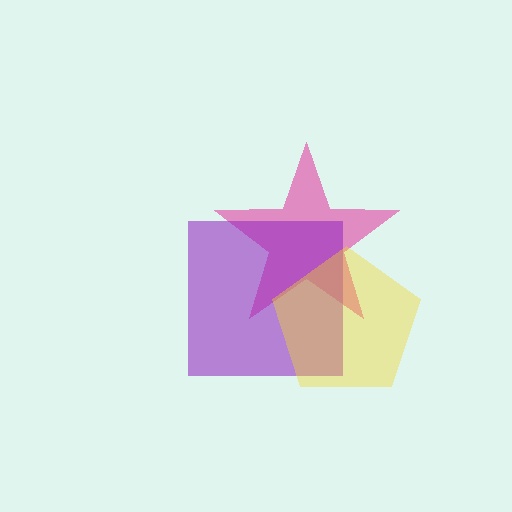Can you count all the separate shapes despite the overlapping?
Yes, there are 3 separate shapes.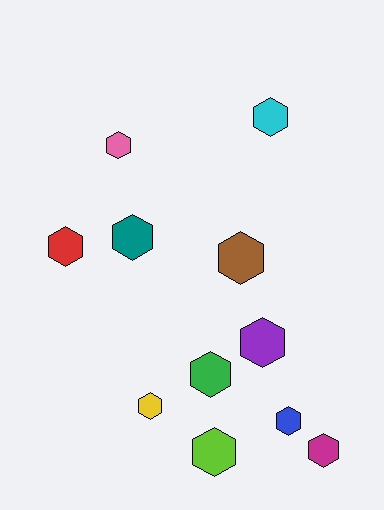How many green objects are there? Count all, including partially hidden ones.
There is 1 green object.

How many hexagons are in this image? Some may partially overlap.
There are 11 hexagons.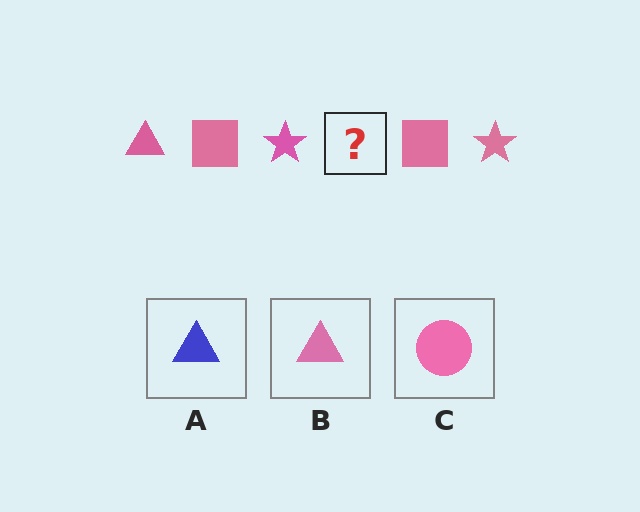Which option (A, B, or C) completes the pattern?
B.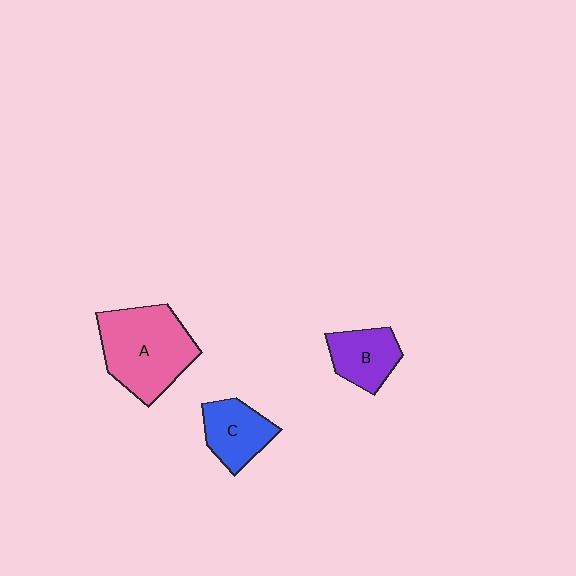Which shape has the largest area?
Shape A (pink).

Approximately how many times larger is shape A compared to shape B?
Approximately 1.9 times.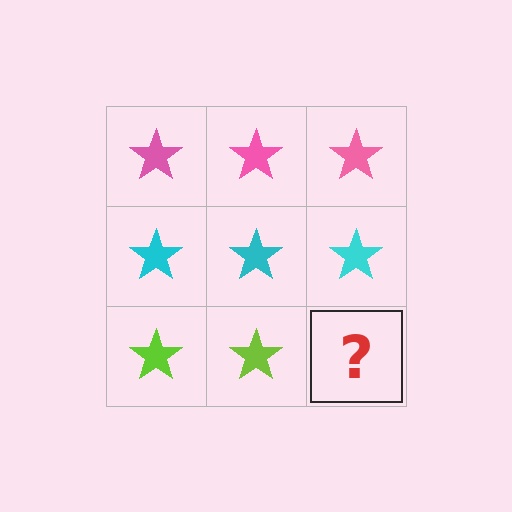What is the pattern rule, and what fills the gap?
The rule is that each row has a consistent color. The gap should be filled with a lime star.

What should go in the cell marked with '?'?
The missing cell should contain a lime star.